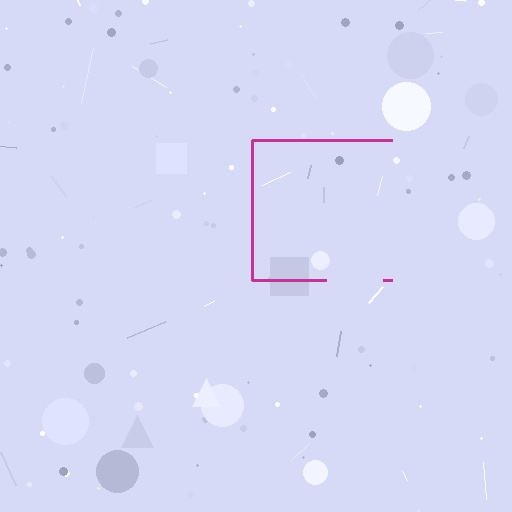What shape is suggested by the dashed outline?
The dashed outline suggests a square.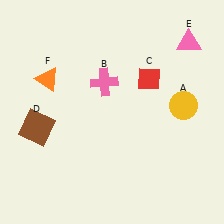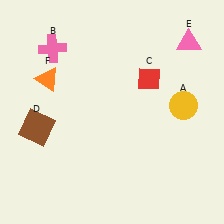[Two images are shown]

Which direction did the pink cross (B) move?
The pink cross (B) moved left.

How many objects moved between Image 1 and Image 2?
1 object moved between the two images.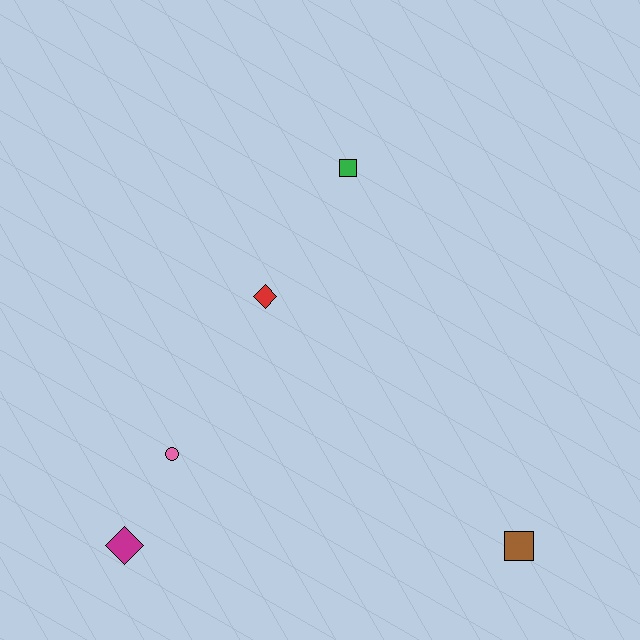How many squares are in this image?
There are 2 squares.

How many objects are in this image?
There are 5 objects.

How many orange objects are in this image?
There are no orange objects.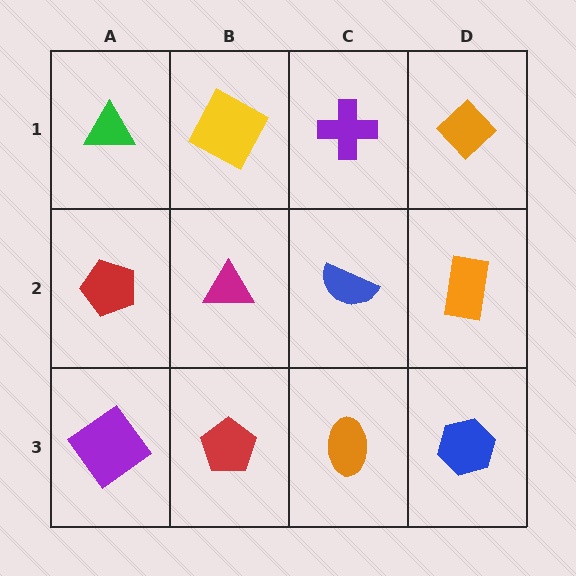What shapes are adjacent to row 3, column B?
A magenta triangle (row 2, column B), a purple diamond (row 3, column A), an orange ellipse (row 3, column C).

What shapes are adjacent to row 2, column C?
A purple cross (row 1, column C), an orange ellipse (row 3, column C), a magenta triangle (row 2, column B), an orange rectangle (row 2, column D).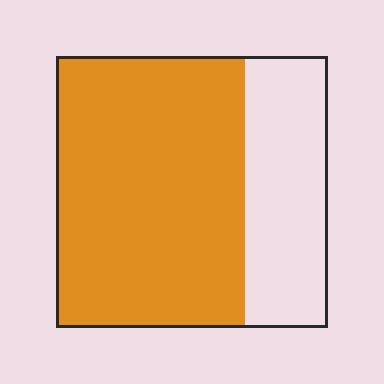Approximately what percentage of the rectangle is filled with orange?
Approximately 70%.